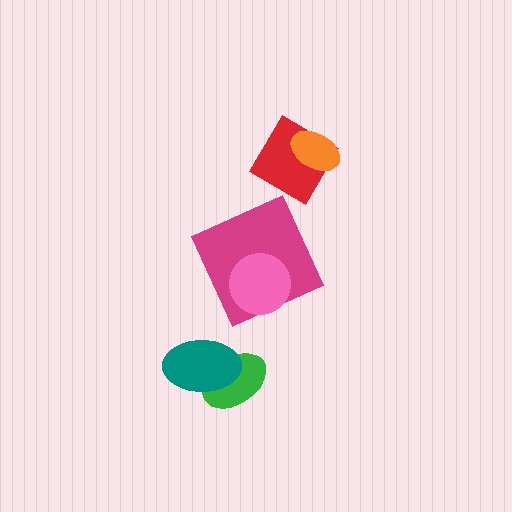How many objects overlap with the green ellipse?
1 object overlaps with the green ellipse.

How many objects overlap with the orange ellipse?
1 object overlaps with the orange ellipse.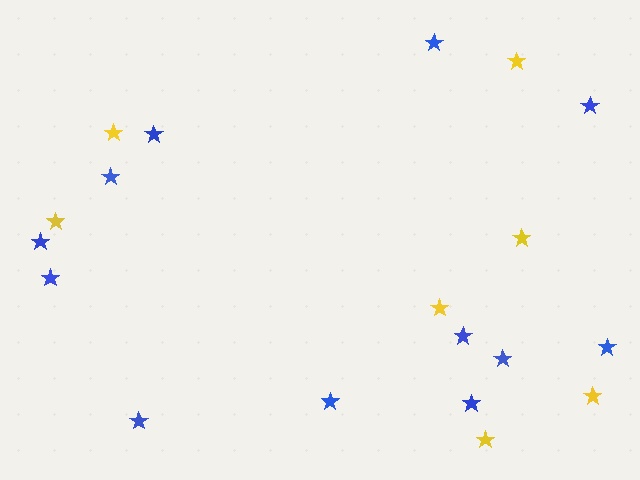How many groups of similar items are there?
There are 2 groups: one group of blue stars (12) and one group of yellow stars (7).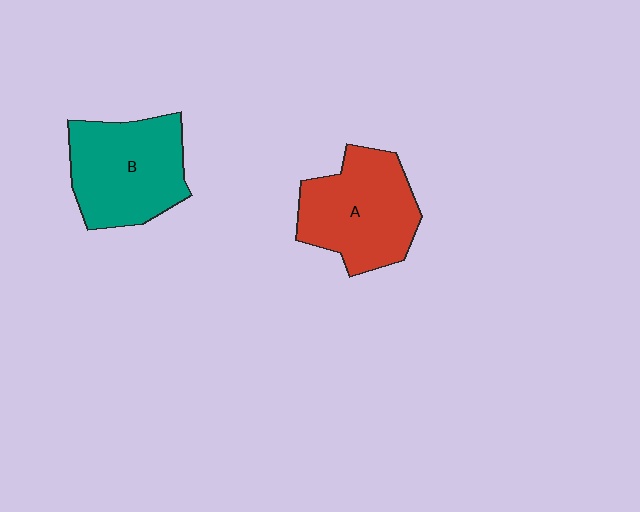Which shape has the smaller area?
Shape A (red).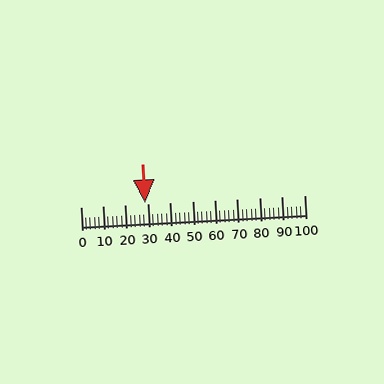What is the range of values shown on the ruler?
The ruler shows values from 0 to 100.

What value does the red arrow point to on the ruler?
The red arrow points to approximately 29.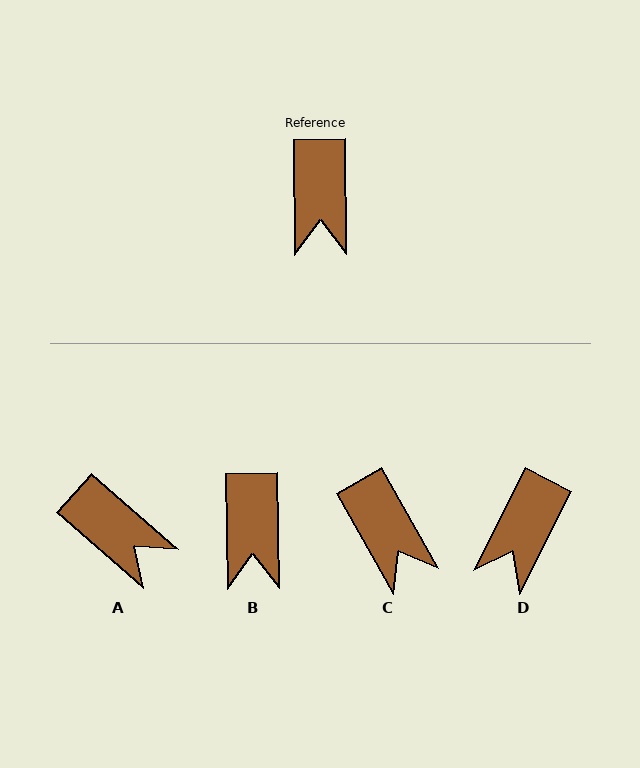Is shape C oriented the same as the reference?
No, it is off by about 29 degrees.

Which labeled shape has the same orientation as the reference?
B.